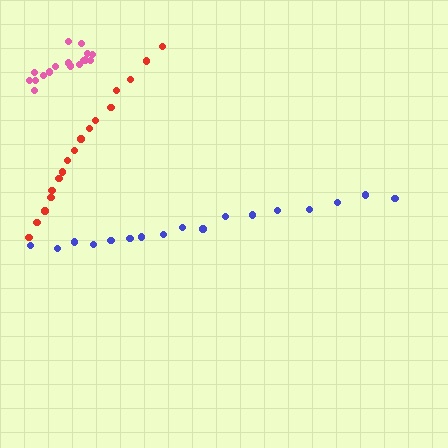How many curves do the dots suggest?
There are 3 distinct paths.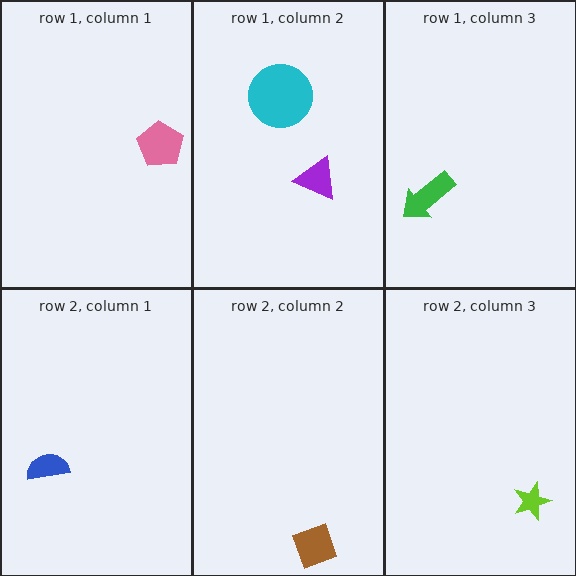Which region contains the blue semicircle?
The row 2, column 1 region.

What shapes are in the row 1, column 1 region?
The pink pentagon.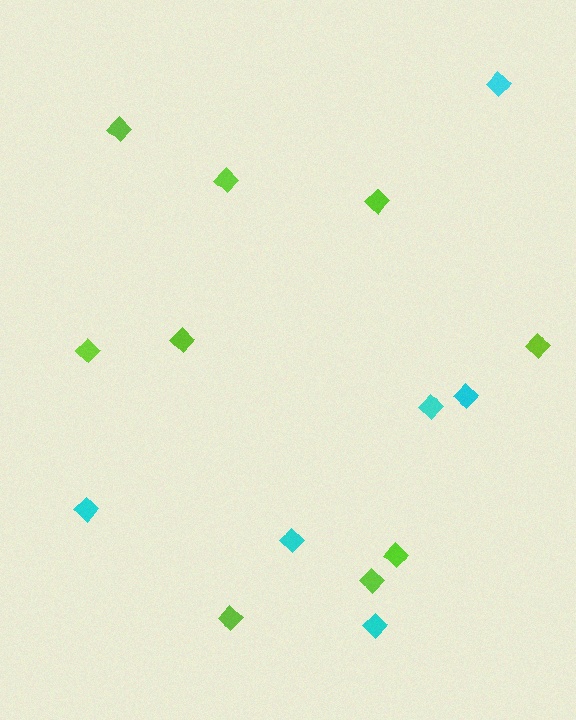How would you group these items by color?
There are 2 groups: one group of lime diamonds (9) and one group of cyan diamonds (6).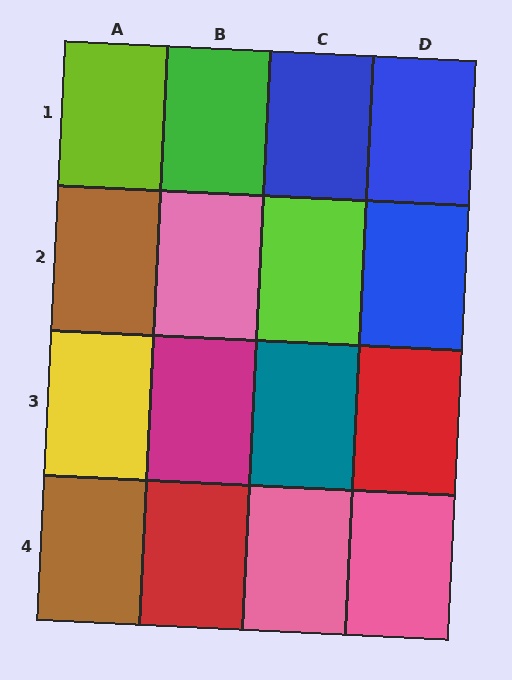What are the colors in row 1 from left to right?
Lime, green, blue, blue.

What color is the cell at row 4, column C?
Pink.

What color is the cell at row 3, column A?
Yellow.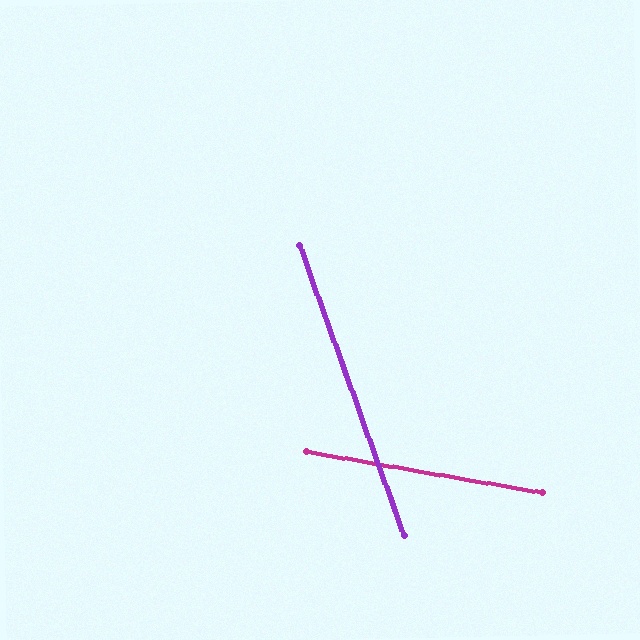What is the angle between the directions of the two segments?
Approximately 60 degrees.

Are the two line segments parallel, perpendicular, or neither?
Neither parallel nor perpendicular — they differ by about 60°.